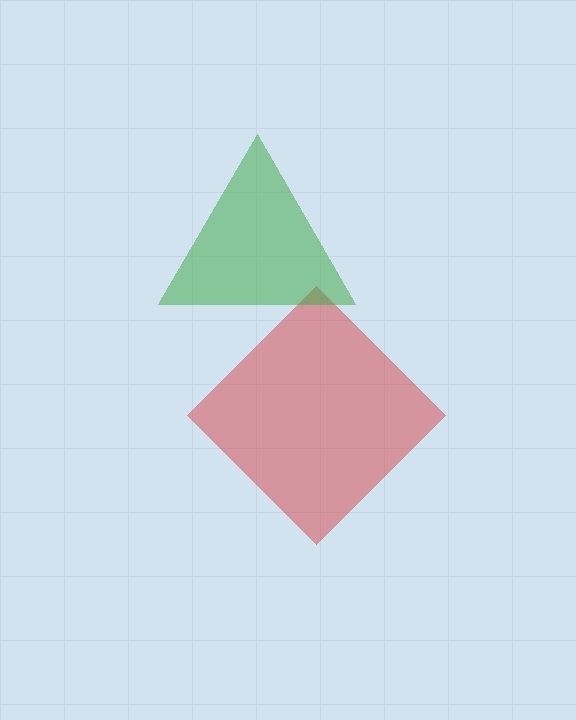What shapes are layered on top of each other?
The layered shapes are: a red diamond, a green triangle.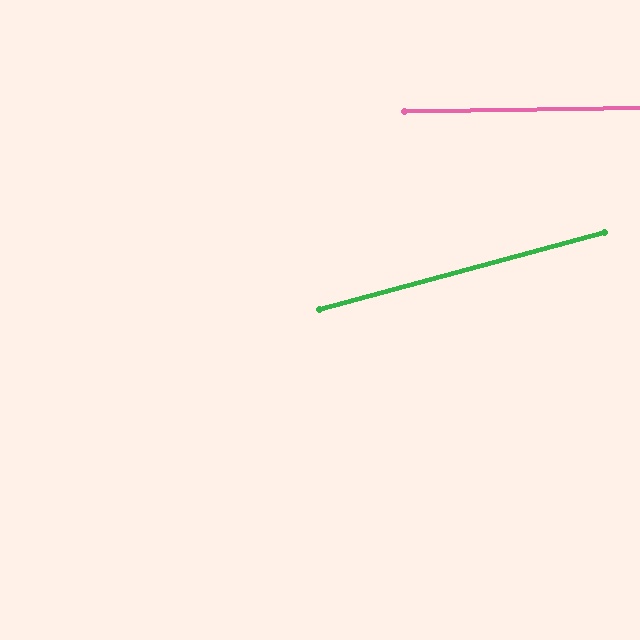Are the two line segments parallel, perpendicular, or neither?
Neither parallel nor perpendicular — they differ by about 14°.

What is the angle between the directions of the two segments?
Approximately 14 degrees.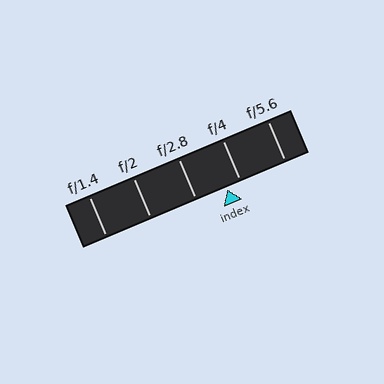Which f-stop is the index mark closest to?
The index mark is closest to f/4.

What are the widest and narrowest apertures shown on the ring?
The widest aperture shown is f/1.4 and the narrowest is f/5.6.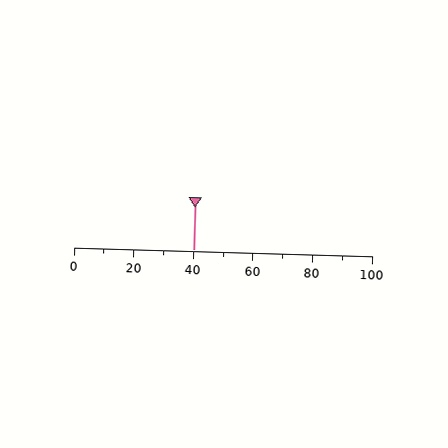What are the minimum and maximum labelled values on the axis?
The axis runs from 0 to 100.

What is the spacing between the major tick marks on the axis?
The major ticks are spaced 20 apart.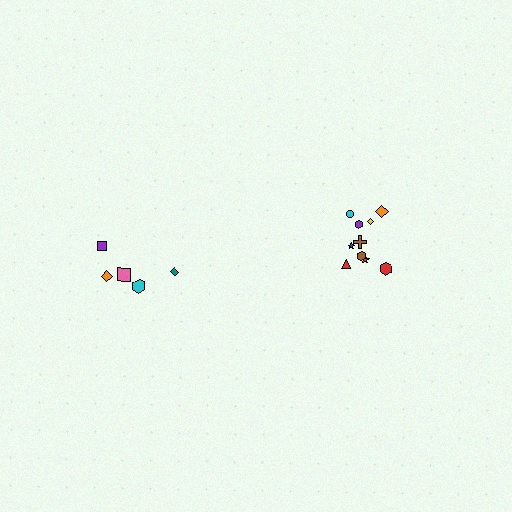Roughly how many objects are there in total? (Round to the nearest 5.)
Roughly 15 objects in total.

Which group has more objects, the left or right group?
The right group.